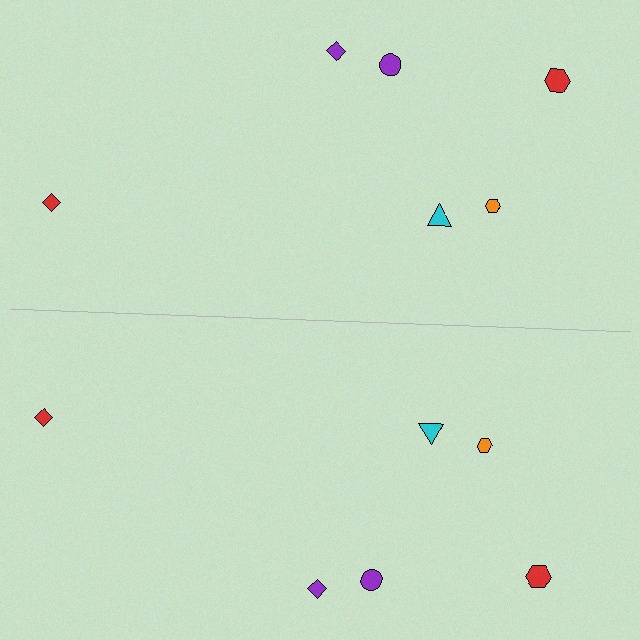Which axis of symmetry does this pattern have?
The pattern has a horizontal axis of symmetry running through the center of the image.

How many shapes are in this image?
There are 12 shapes in this image.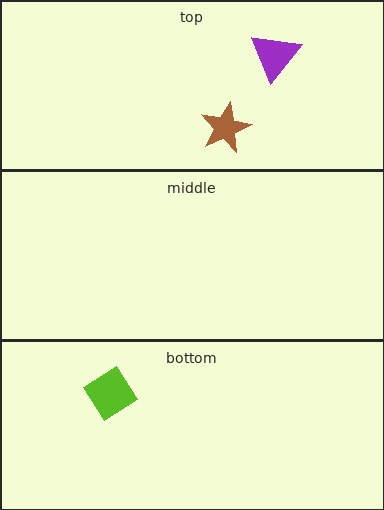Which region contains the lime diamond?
The bottom region.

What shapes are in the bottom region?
The lime diamond.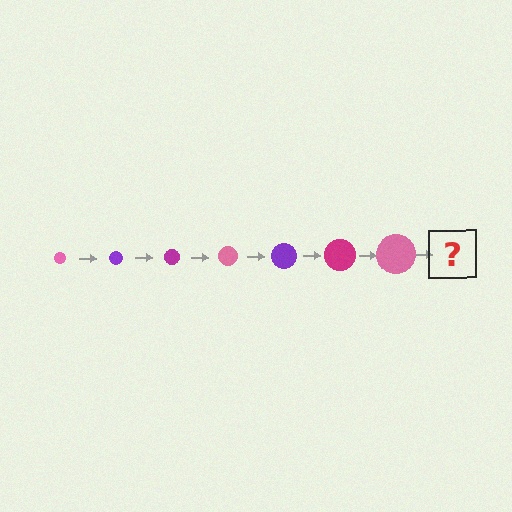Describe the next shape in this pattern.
It should be a purple circle, larger than the previous one.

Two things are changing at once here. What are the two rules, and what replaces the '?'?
The two rules are that the circle grows larger each step and the color cycles through pink, purple, and magenta. The '?' should be a purple circle, larger than the previous one.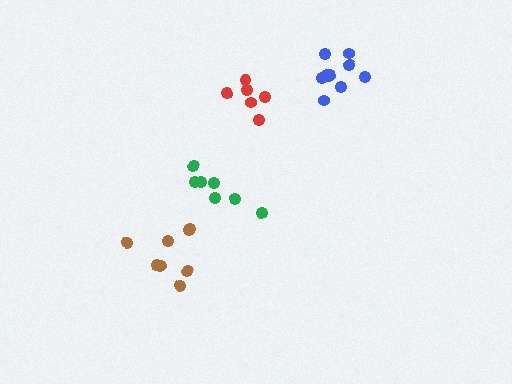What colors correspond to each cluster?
The clusters are colored: green, blue, brown, red.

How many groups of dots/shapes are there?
There are 4 groups.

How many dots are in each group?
Group 1: 7 dots, Group 2: 10 dots, Group 3: 8 dots, Group 4: 6 dots (31 total).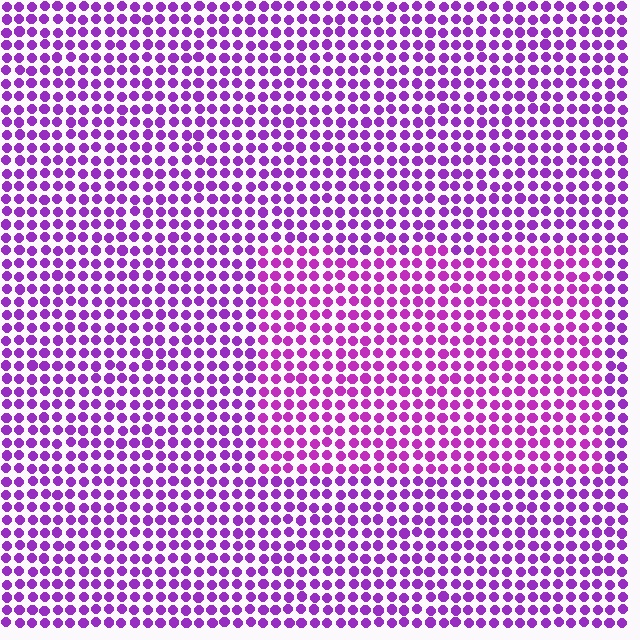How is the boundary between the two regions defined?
The boundary is defined purely by a slight shift in hue (about 18 degrees). Spacing, size, and orientation are identical on both sides.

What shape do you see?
I see a rectangle.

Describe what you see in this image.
The image is filled with small purple elements in a uniform arrangement. A rectangle-shaped region is visible where the elements are tinted to a slightly different hue, forming a subtle color boundary.